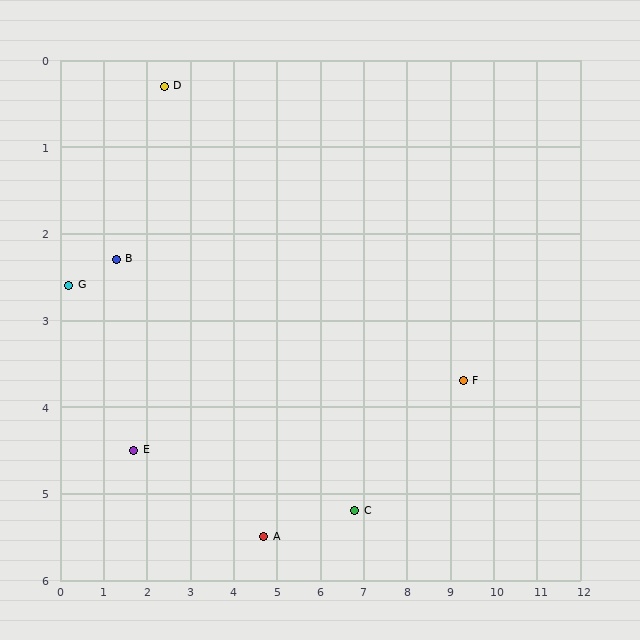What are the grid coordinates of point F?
Point F is at approximately (9.3, 3.7).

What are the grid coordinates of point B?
Point B is at approximately (1.3, 2.3).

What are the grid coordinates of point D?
Point D is at approximately (2.4, 0.3).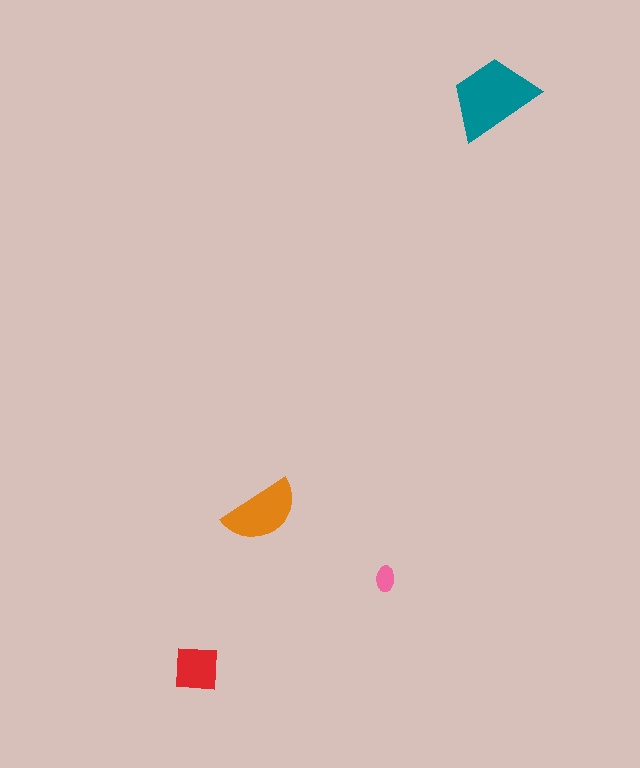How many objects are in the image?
There are 4 objects in the image.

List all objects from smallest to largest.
The pink ellipse, the red square, the orange semicircle, the teal trapezoid.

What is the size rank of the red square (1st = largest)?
3rd.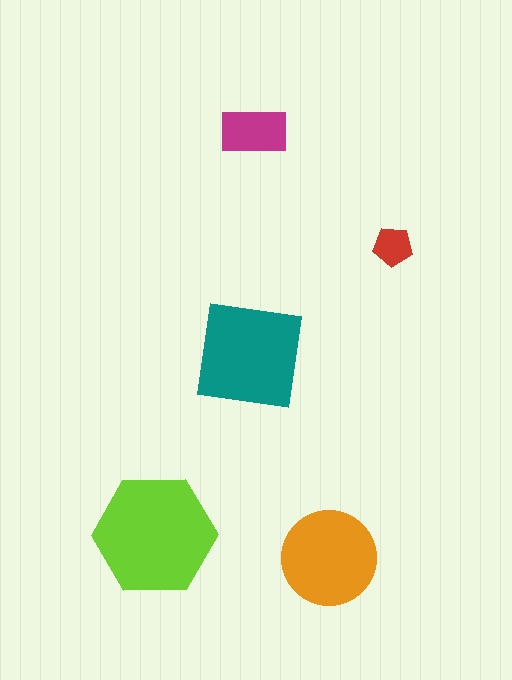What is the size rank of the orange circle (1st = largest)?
3rd.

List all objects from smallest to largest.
The red pentagon, the magenta rectangle, the orange circle, the teal square, the lime hexagon.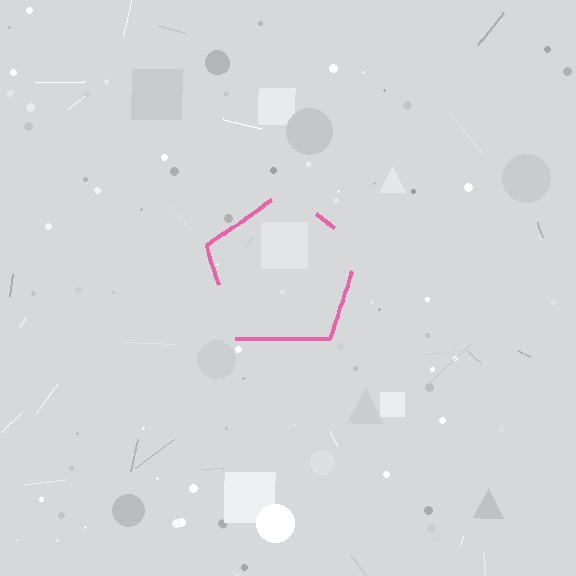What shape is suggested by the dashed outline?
The dashed outline suggests a pentagon.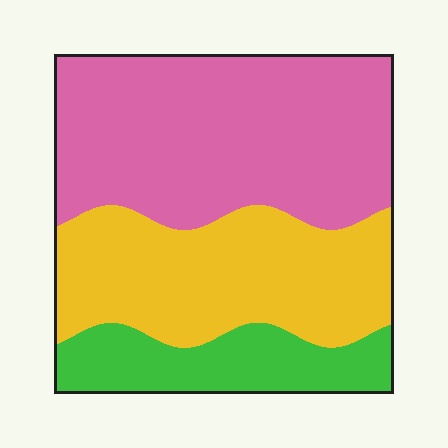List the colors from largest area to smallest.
From largest to smallest: pink, yellow, green.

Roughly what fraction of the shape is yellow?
Yellow covers around 35% of the shape.